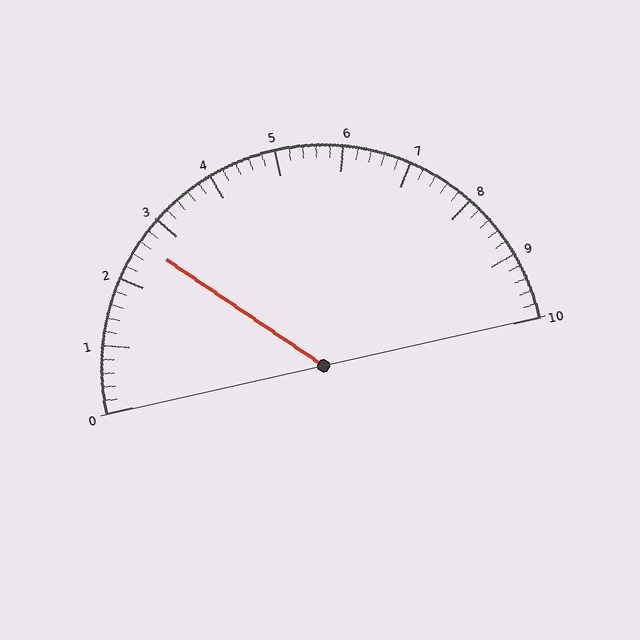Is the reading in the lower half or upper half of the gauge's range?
The reading is in the lower half of the range (0 to 10).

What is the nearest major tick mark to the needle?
The nearest major tick mark is 3.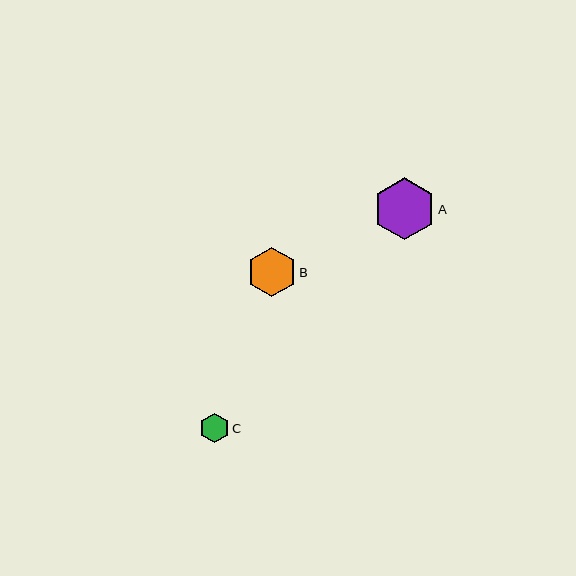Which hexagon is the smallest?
Hexagon C is the smallest with a size of approximately 29 pixels.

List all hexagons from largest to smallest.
From largest to smallest: A, B, C.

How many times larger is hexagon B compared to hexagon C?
Hexagon B is approximately 1.7 times the size of hexagon C.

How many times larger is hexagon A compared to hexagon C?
Hexagon A is approximately 2.1 times the size of hexagon C.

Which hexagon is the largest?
Hexagon A is the largest with a size of approximately 62 pixels.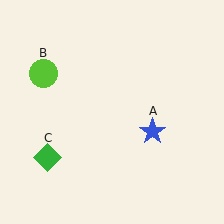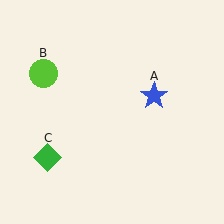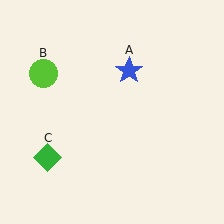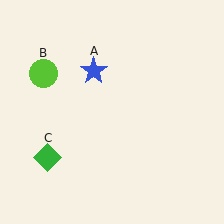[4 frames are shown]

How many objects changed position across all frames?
1 object changed position: blue star (object A).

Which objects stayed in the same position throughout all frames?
Lime circle (object B) and green diamond (object C) remained stationary.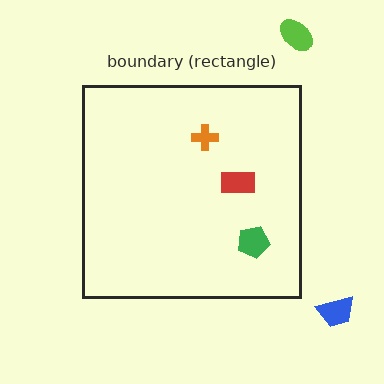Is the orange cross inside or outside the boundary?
Inside.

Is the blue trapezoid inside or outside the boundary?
Outside.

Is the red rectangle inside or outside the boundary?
Inside.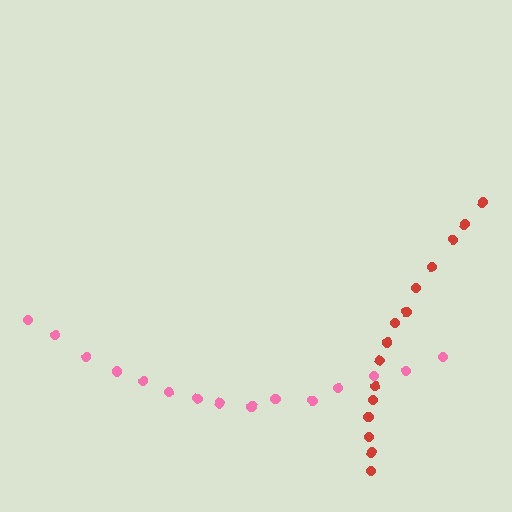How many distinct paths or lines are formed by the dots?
There are 2 distinct paths.